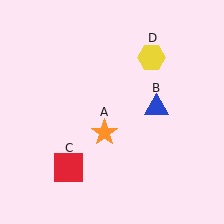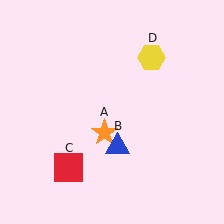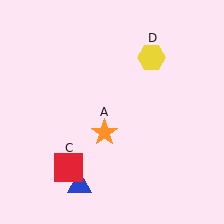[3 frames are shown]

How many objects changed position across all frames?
1 object changed position: blue triangle (object B).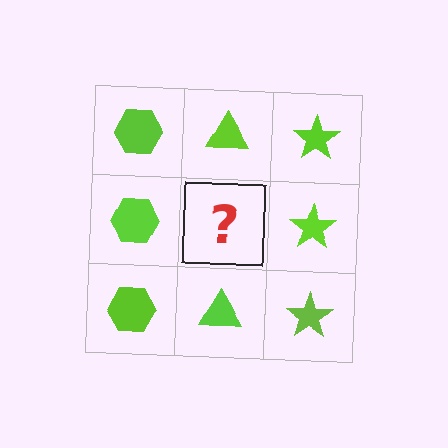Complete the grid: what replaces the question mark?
The question mark should be replaced with a lime triangle.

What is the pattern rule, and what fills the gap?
The rule is that each column has a consistent shape. The gap should be filled with a lime triangle.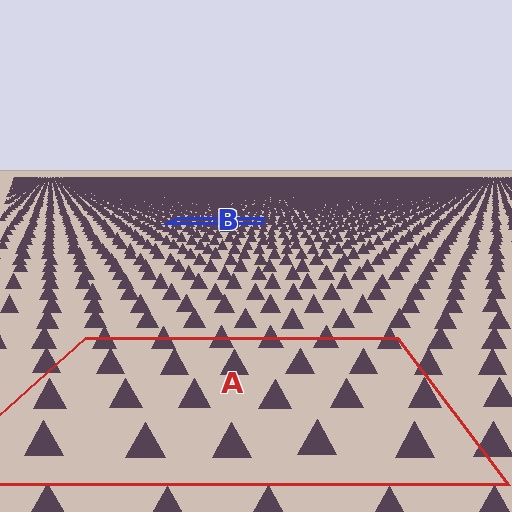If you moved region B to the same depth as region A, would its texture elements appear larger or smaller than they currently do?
They would appear larger. At a closer depth, the same texture elements are projected at a bigger on-screen size.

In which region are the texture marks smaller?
The texture marks are smaller in region B, because it is farther away.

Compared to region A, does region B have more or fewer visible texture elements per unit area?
Region B has more texture elements per unit area — they are packed more densely because it is farther away.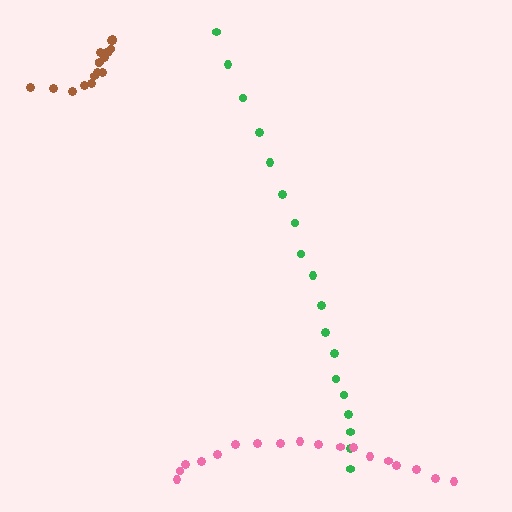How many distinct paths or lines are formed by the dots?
There are 3 distinct paths.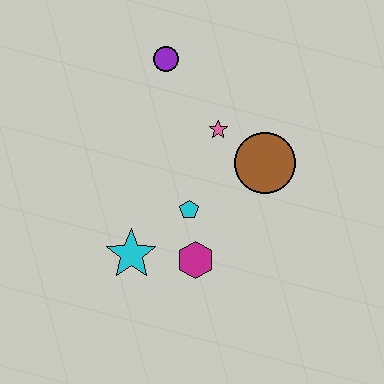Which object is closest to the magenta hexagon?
The cyan pentagon is closest to the magenta hexagon.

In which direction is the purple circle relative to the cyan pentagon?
The purple circle is above the cyan pentagon.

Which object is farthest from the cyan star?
The purple circle is farthest from the cyan star.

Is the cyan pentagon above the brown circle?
No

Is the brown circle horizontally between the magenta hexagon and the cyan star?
No